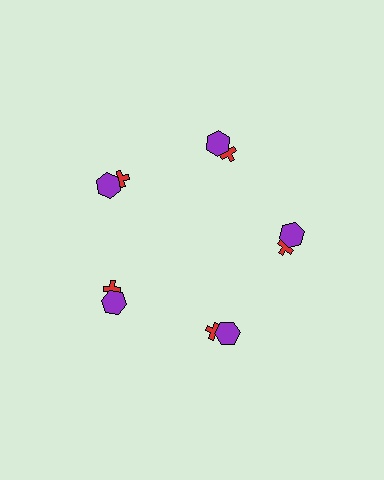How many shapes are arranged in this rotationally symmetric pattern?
There are 10 shapes, arranged in 5 groups of 2.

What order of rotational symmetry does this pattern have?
This pattern has 5-fold rotational symmetry.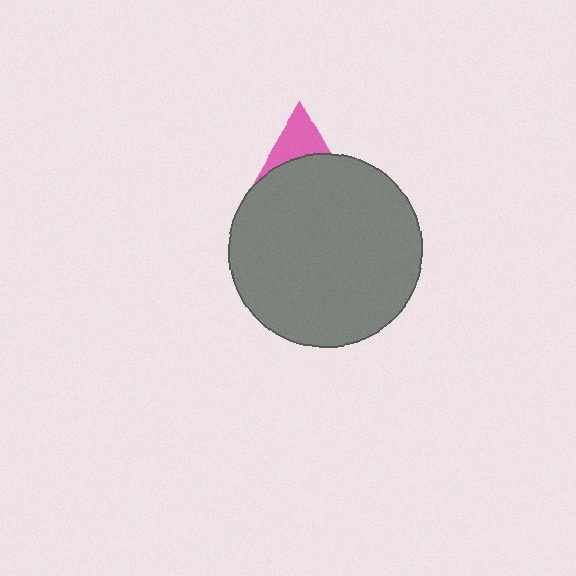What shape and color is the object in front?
The object in front is a gray circle.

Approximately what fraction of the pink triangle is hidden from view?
Roughly 55% of the pink triangle is hidden behind the gray circle.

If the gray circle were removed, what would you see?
You would see the complete pink triangle.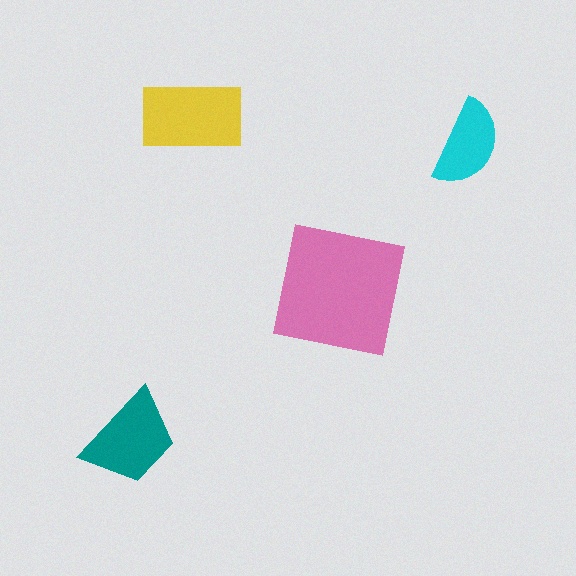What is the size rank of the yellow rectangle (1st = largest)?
2nd.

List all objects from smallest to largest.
The cyan semicircle, the teal trapezoid, the yellow rectangle, the pink square.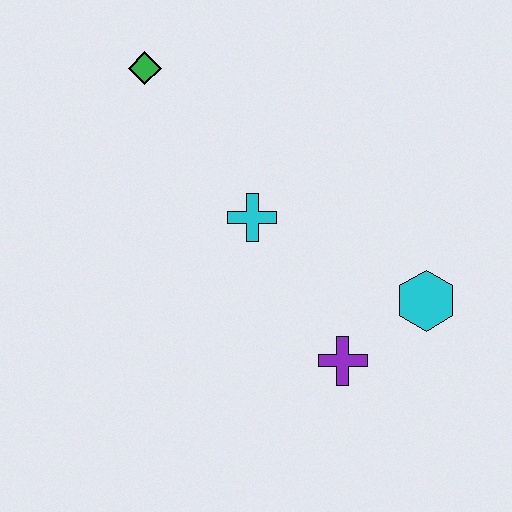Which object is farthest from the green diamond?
The cyan hexagon is farthest from the green diamond.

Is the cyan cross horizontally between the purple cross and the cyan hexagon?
No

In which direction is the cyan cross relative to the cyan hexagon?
The cyan cross is to the left of the cyan hexagon.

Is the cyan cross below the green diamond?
Yes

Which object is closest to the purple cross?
The cyan hexagon is closest to the purple cross.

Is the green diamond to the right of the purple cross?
No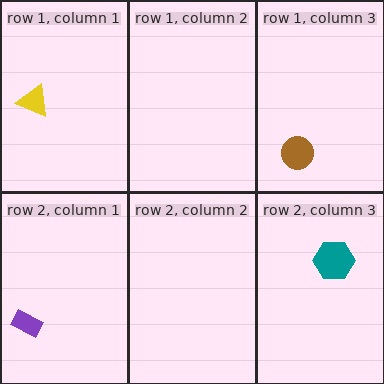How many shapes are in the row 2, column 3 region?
1.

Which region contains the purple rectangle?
The row 2, column 1 region.